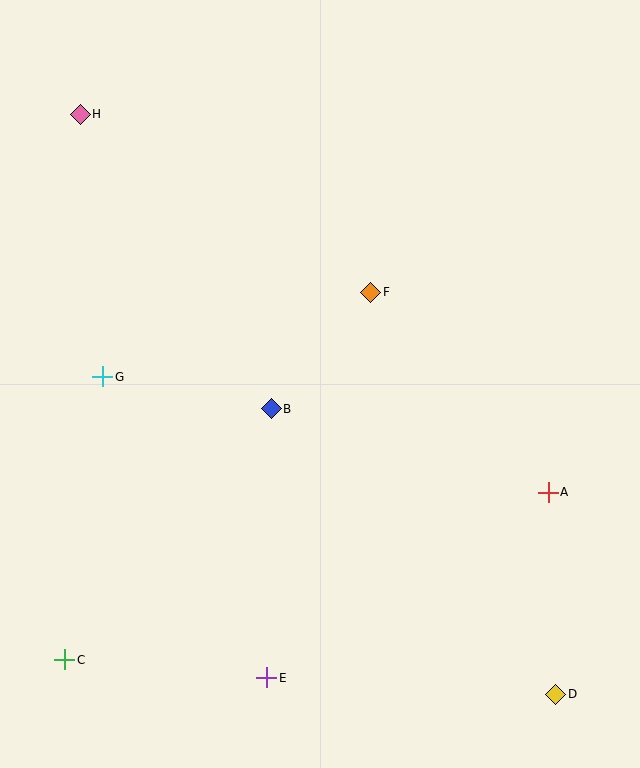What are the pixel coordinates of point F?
Point F is at (371, 292).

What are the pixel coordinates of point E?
Point E is at (266, 678).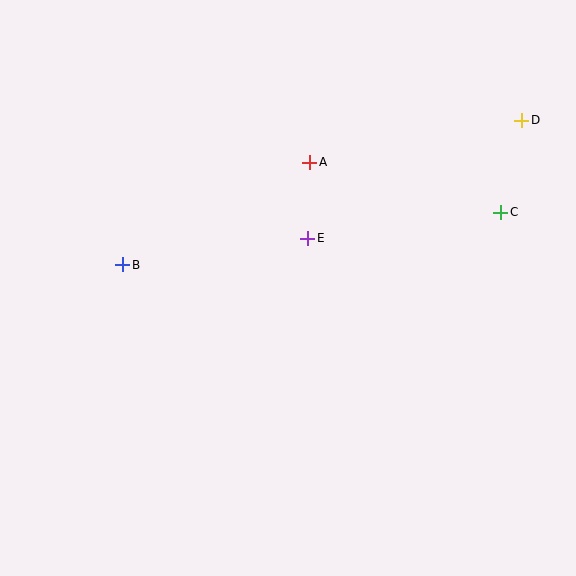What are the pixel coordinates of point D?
Point D is at (522, 120).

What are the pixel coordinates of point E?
Point E is at (308, 238).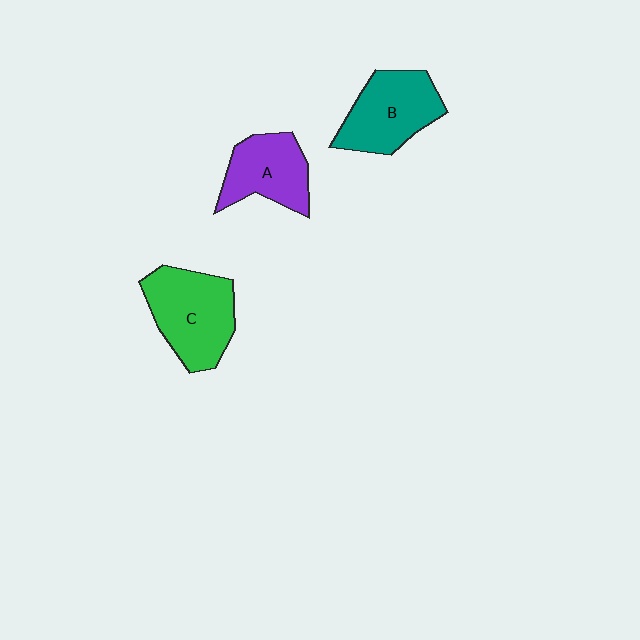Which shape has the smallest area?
Shape A (purple).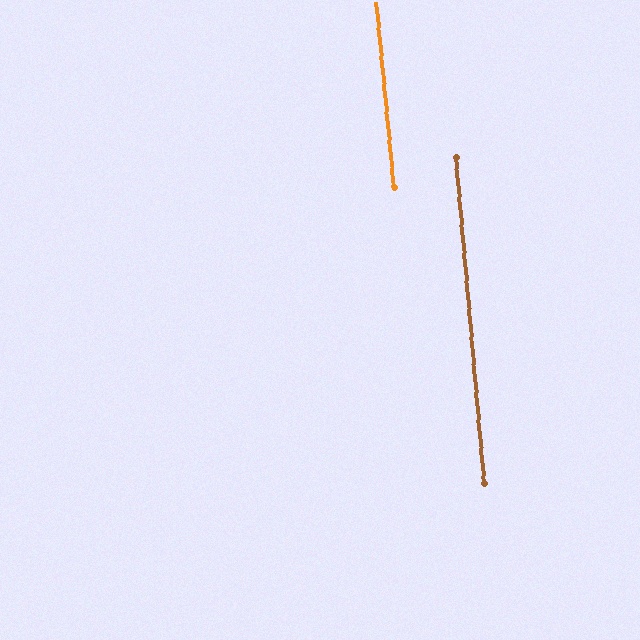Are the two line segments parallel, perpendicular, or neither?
Parallel — their directions differ by only 0.3°.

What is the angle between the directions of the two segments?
Approximately 0 degrees.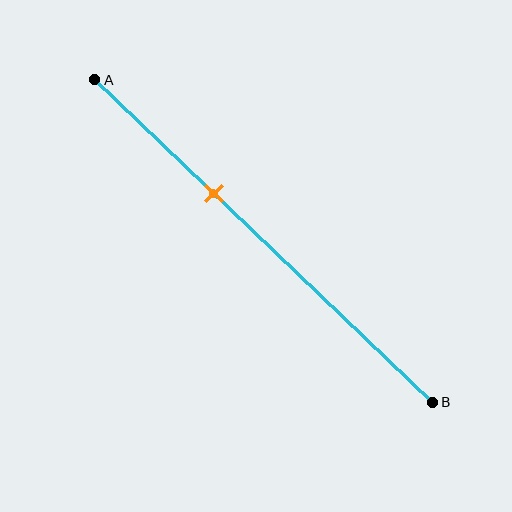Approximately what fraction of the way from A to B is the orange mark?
The orange mark is approximately 35% of the way from A to B.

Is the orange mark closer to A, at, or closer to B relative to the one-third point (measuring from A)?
The orange mark is approximately at the one-third point of segment AB.